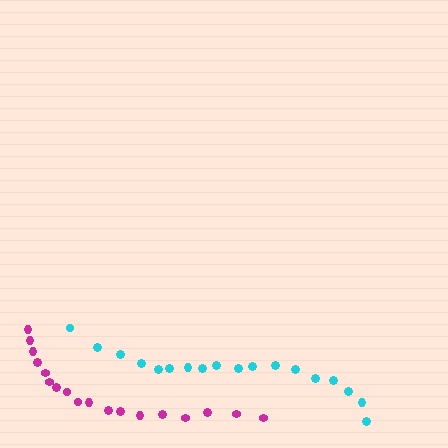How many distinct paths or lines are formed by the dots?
There are 2 distinct paths.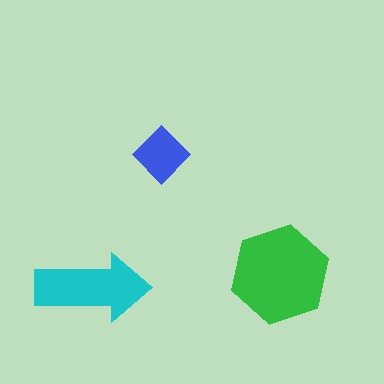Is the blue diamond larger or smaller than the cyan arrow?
Smaller.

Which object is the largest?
The green hexagon.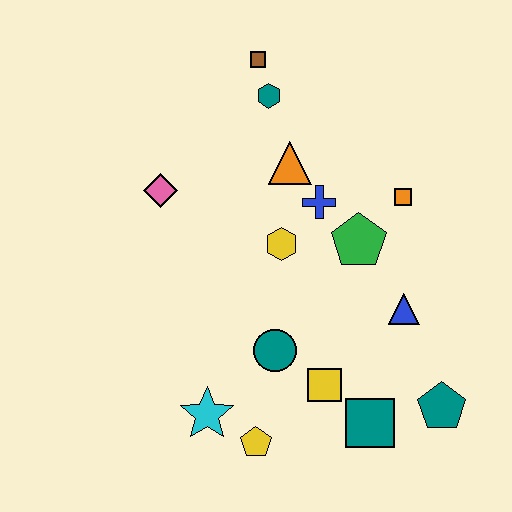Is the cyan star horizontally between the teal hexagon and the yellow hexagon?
No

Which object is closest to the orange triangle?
The blue cross is closest to the orange triangle.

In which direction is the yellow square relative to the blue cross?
The yellow square is below the blue cross.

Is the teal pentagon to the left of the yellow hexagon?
No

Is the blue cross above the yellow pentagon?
Yes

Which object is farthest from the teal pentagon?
The brown square is farthest from the teal pentagon.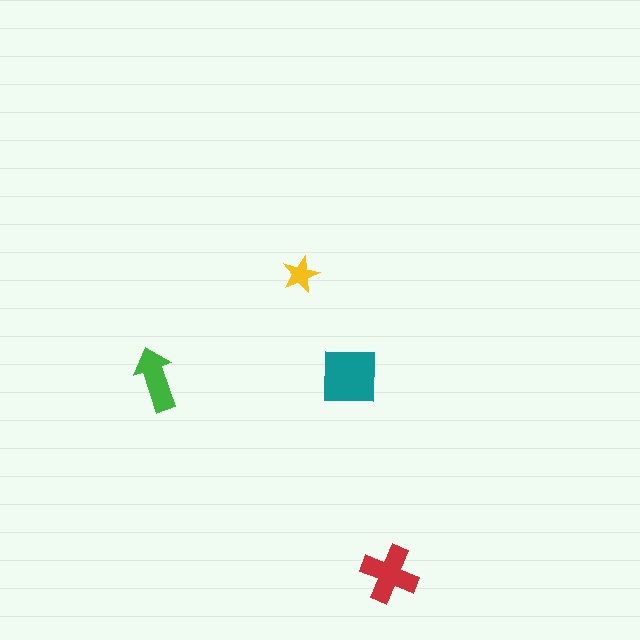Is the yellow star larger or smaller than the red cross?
Smaller.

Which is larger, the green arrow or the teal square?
The teal square.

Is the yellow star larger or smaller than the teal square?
Smaller.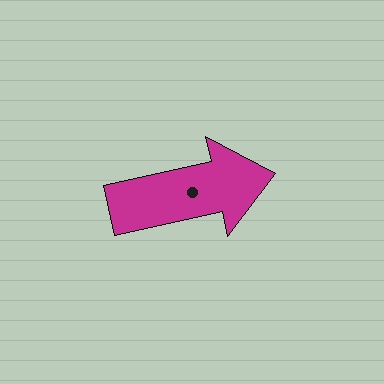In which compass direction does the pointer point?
East.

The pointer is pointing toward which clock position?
Roughly 3 o'clock.